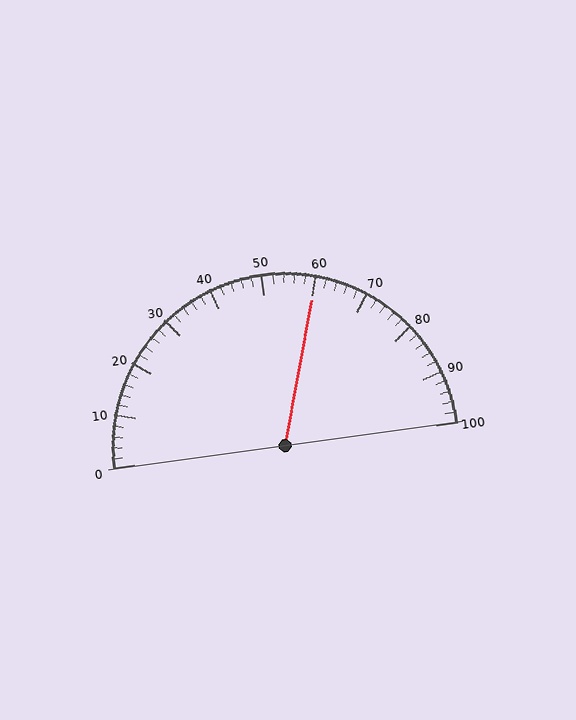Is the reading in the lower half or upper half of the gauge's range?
The reading is in the upper half of the range (0 to 100).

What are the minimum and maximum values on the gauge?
The gauge ranges from 0 to 100.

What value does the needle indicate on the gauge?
The needle indicates approximately 60.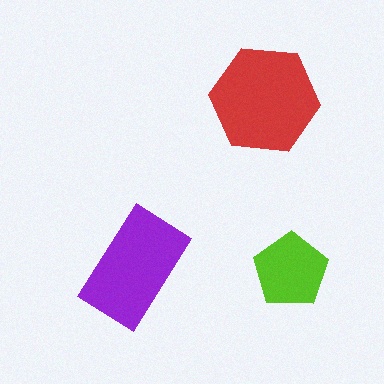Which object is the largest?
The red hexagon.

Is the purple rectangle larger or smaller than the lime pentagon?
Larger.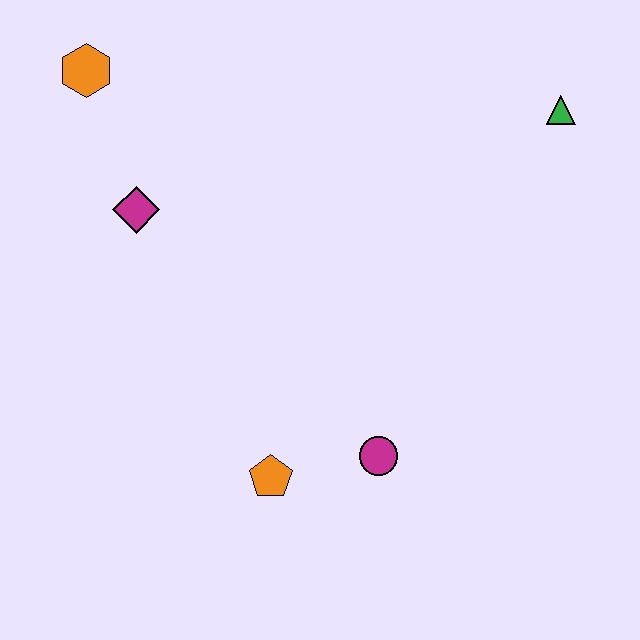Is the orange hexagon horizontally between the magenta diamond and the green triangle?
No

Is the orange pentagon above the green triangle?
No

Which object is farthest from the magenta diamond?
The green triangle is farthest from the magenta diamond.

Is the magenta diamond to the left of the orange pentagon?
Yes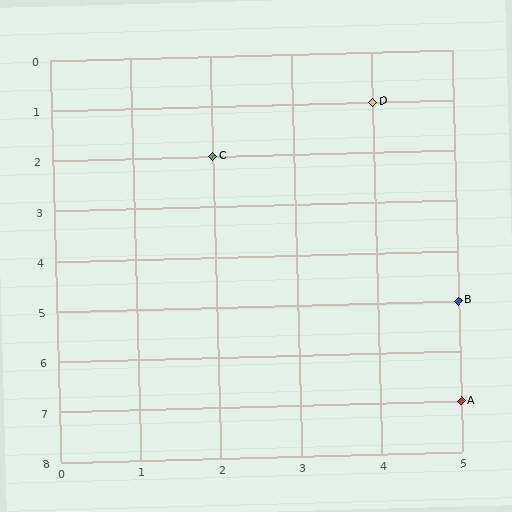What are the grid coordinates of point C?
Point C is at grid coordinates (2, 2).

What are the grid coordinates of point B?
Point B is at grid coordinates (5, 5).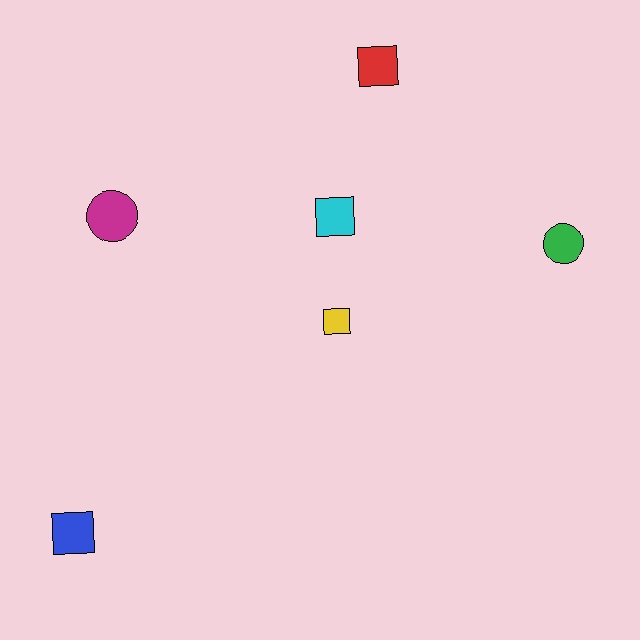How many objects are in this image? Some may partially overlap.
There are 6 objects.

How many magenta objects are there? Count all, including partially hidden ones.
There is 1 magenta object.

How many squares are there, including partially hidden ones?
There are 4 squares.